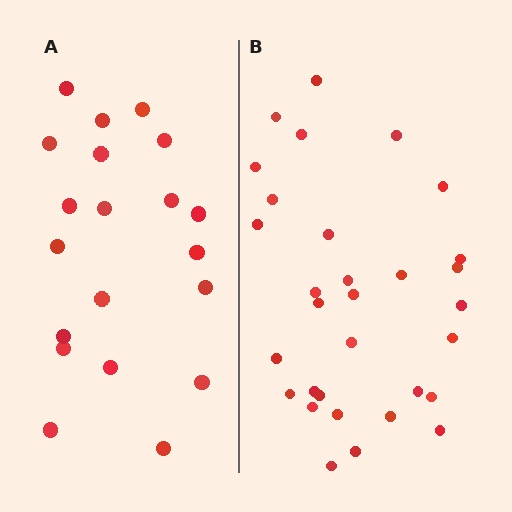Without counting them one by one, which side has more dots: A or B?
Region B (the right region) has more dots.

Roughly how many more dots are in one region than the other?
Region B has roughly 12 or so more dots than region A.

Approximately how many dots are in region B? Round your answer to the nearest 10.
About 30 dots. (The exact count is 31, which rounds to 30.)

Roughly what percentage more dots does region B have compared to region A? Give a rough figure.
About 55% more.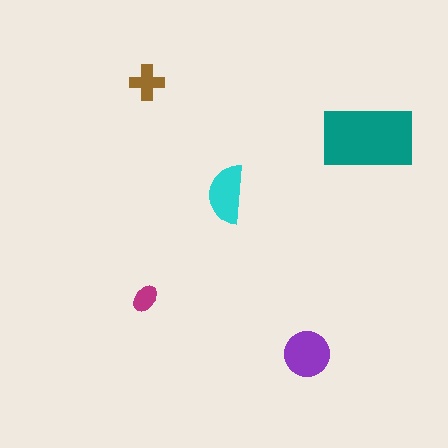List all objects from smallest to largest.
The magenta ellipse, the brown cross, the cyan semicircle, the purple circle, the teal rectangle.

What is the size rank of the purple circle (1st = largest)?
2nd.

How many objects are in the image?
There are 5 objects in the image.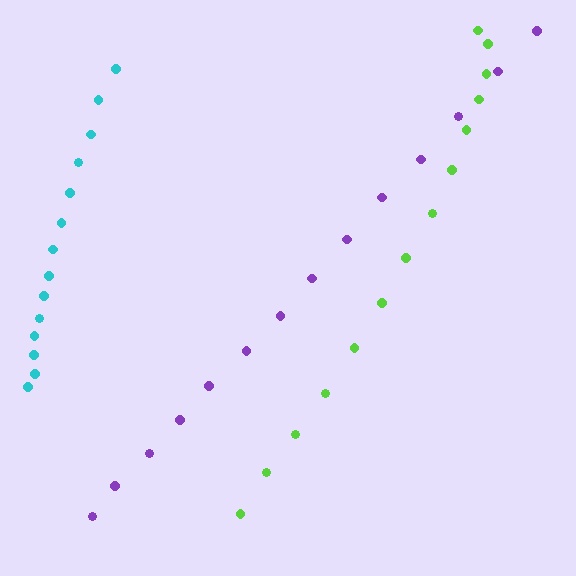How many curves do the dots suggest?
There are 3 distinct paths.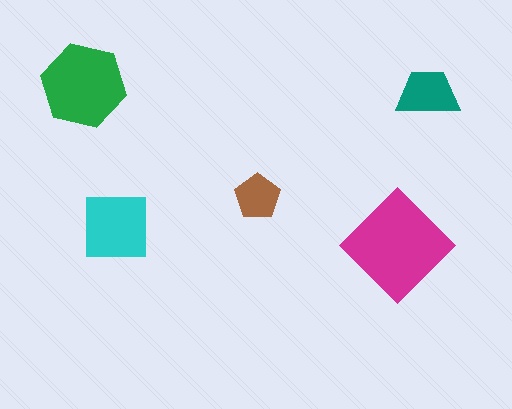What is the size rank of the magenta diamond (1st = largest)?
1st.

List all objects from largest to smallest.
The magenta diamond, the green hexagon, the cyan square, the teal trapezoid, the brown pentagon.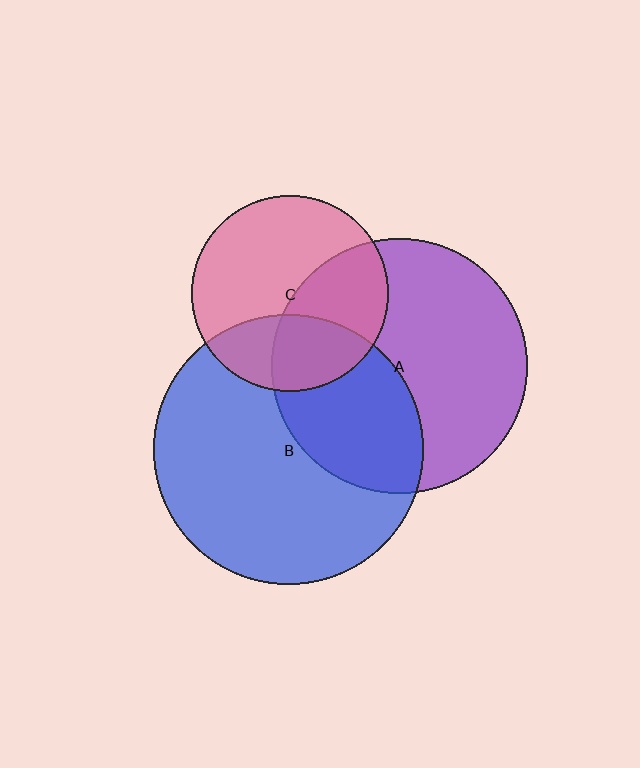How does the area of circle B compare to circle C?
Approximately 1.9 times.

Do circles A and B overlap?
Yes.